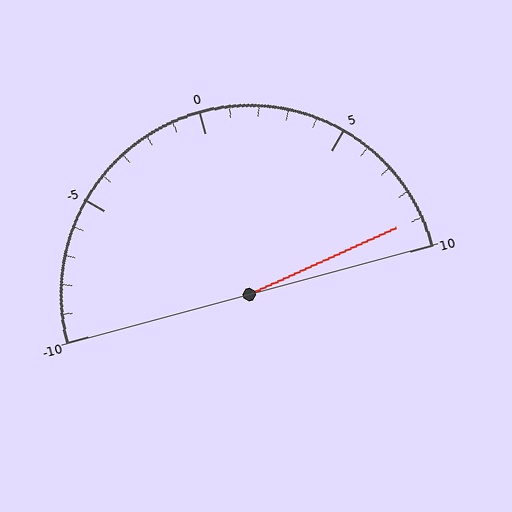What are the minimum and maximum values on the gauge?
The gauge ranges from -10 to 10.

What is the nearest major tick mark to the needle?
The nearest major tick mark is 10.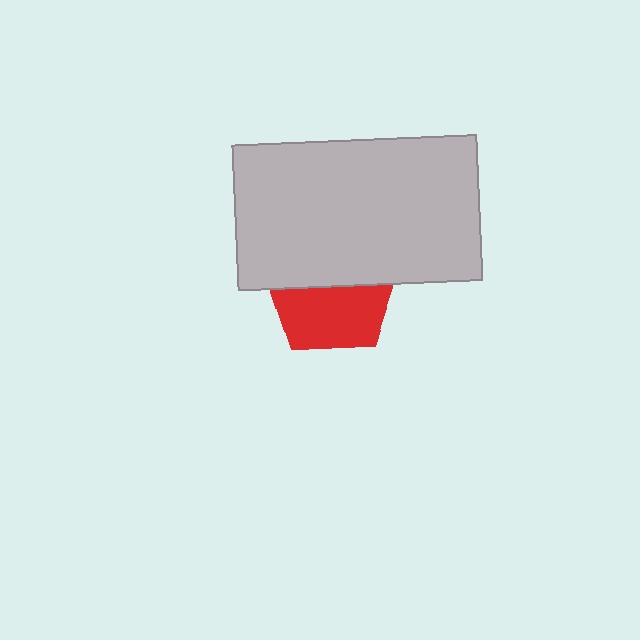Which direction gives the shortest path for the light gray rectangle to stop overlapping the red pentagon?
Moving up gives the shortest separation.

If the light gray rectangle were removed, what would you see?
You would see the complete red pentagon.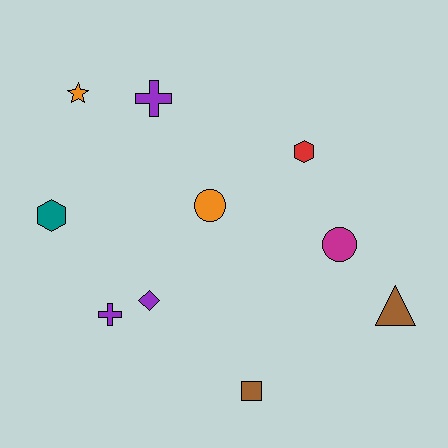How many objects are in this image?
There are 10 objects.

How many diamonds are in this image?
There is 1 diamond.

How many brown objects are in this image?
There are 2 brown objects.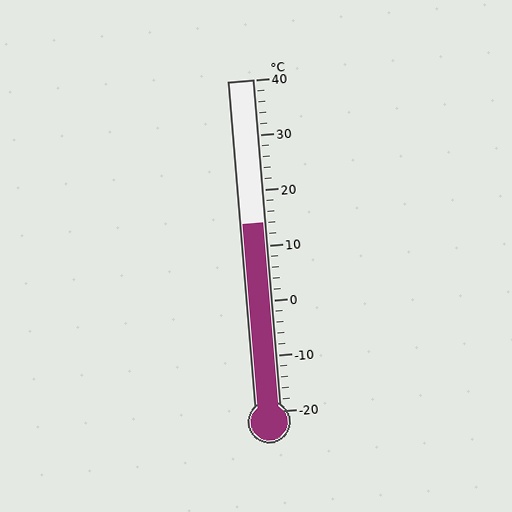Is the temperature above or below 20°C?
The temperature is below 20°C.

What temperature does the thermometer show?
The thermometer shows approximately 14°C.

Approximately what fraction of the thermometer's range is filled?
The thermometer is filled to approximately 55% of its range.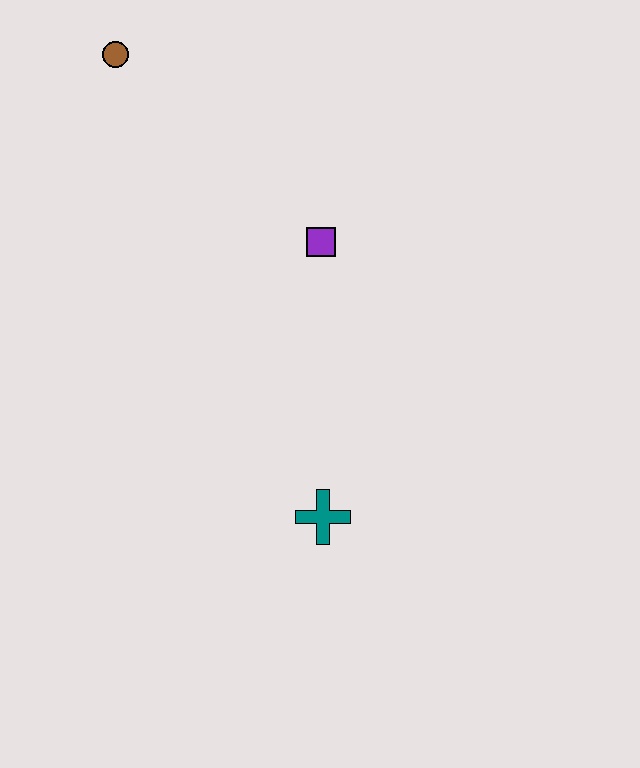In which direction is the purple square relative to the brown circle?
The purple square is to the right of the brown circle.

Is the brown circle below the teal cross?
No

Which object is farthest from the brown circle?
The teal cross is farthest from the brown circle.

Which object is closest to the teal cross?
The purple square is closest to the teal cross.